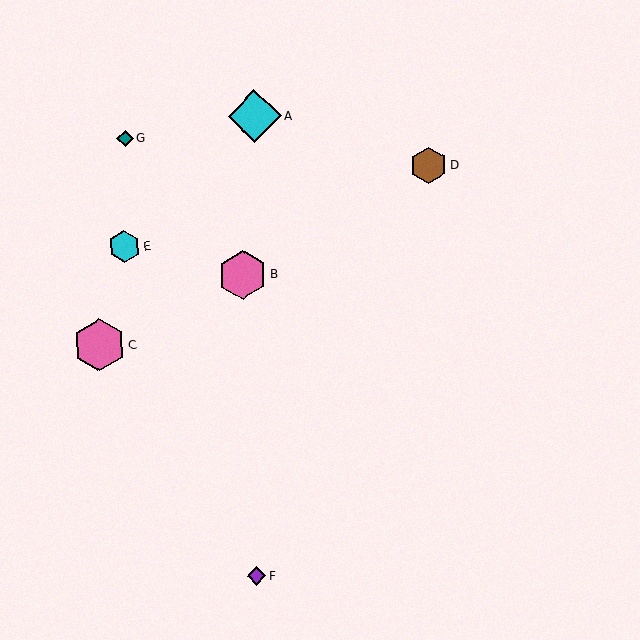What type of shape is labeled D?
Shape D is a brown hexagon.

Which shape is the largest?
The cyan diamond (labeled A) is the largest.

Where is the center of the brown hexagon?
The center of the brown hexagon is at (428, 166).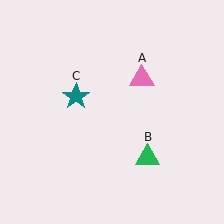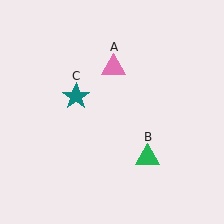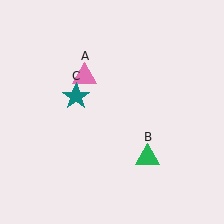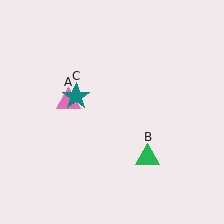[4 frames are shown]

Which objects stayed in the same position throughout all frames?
Green triangle (object B) and teal star (object C) remained stationary.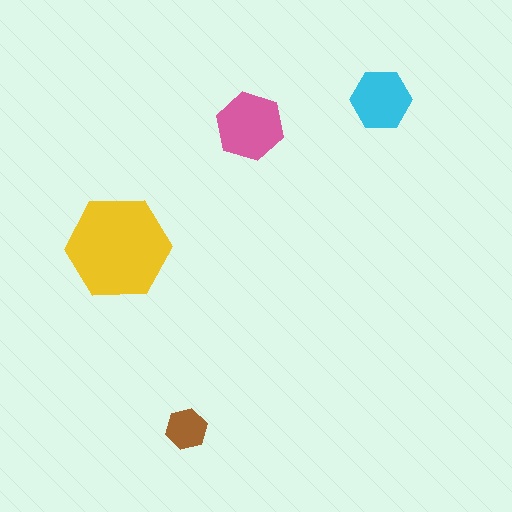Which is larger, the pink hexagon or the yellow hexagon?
The yellow one.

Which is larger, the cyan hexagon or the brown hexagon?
The cyan one.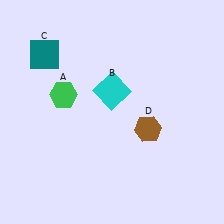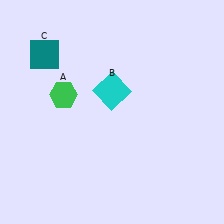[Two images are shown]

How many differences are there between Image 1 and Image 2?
There is 1 difference between the two images.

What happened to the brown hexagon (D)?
The brown hexagon (D) was removed in Image 2. It was in the bottom-right area of Image 1.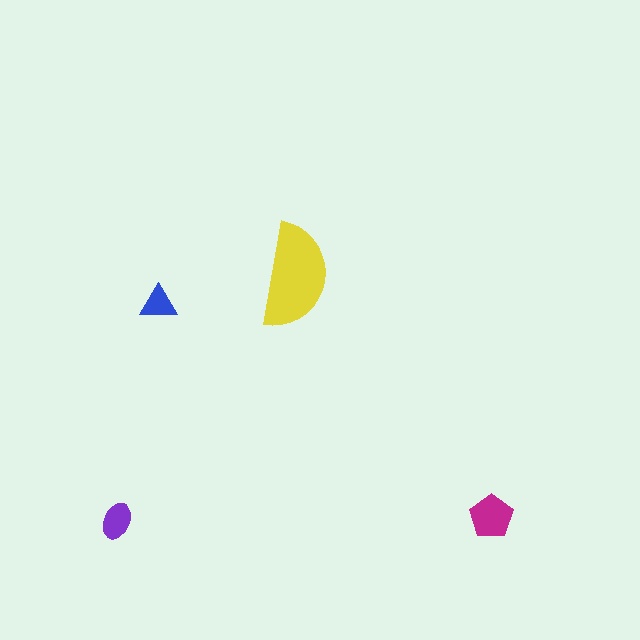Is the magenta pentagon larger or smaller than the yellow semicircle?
Smaller.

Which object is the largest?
The yellow semicircle.